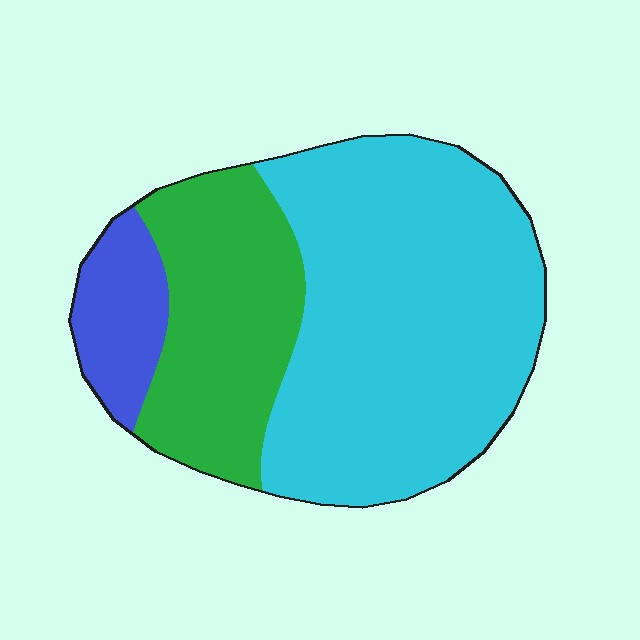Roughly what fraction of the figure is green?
Green covers 29% of the figure.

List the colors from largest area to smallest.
From largest to smallest: cyan, green, blue.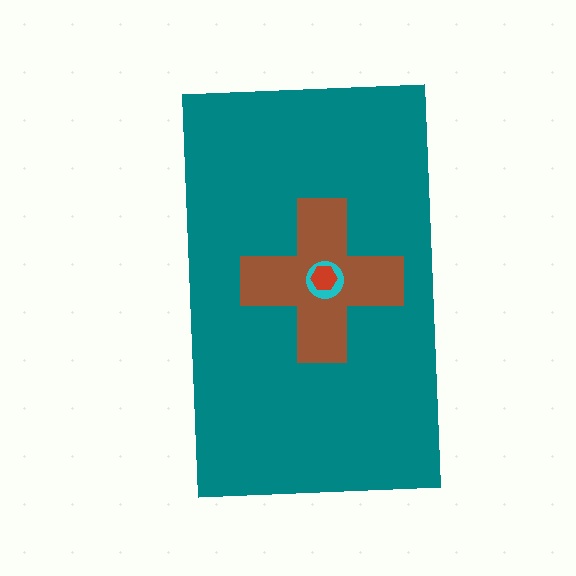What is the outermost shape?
The teal rectangle.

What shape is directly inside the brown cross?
The cyan circle.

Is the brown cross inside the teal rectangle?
Yes.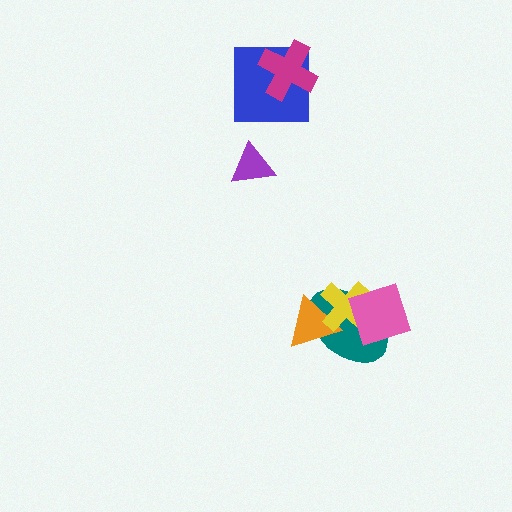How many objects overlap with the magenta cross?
1 object overlaps with the magenta cross.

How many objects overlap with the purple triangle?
0 objects overlap with the purple triangle.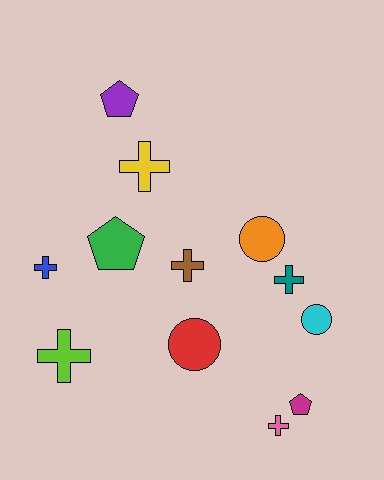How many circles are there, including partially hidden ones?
There are 3 circles.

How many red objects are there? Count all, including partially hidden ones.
There is 1 red object.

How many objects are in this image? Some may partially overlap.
There are 12 objects.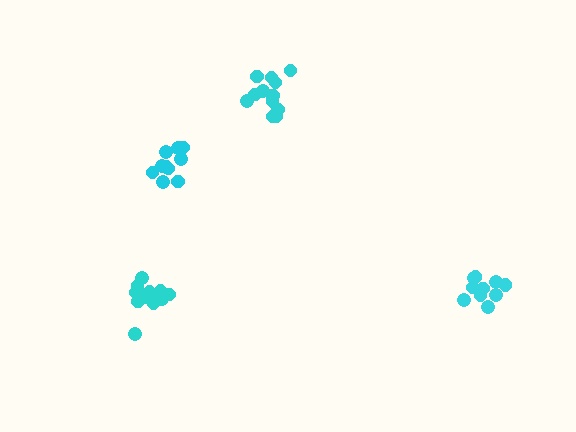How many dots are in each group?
Group 1: 10 dots, Group 2: 15 dots, Group 3: 12 dots, Group 4: 10 dots (47 total).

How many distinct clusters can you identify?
There are 4 distinct clusters.